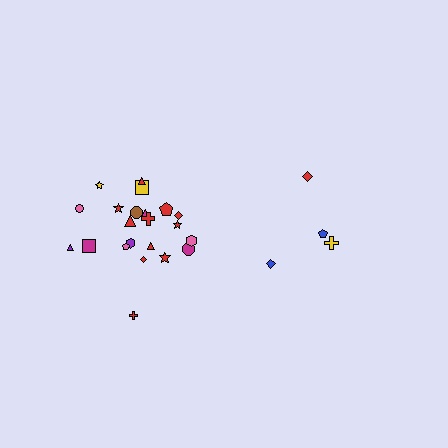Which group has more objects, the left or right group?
The left group.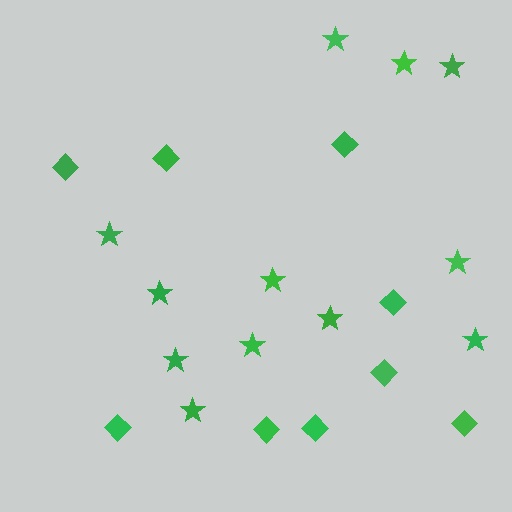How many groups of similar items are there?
There are 2 groups: one group of diamonds (9) and one group of stars (12).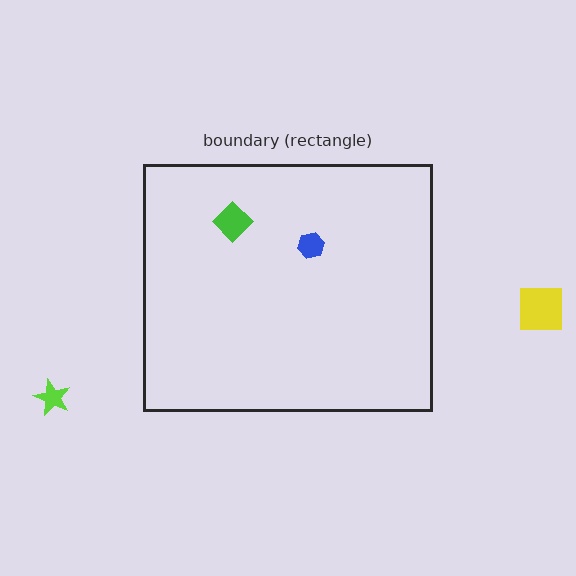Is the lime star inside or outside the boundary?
Outside.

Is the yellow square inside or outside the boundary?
Outside.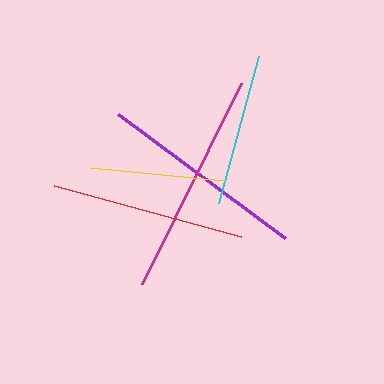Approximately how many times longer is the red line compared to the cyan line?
The red line is approximately 1.3 times the length of the cyan line.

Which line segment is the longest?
The magenta line is the longest at approximately 224 pixels.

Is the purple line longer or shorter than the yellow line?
The purple line is longer than the yellow line.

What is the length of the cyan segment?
The cyan segment is approximately 152 pixels long.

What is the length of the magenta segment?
The magenta segment is approximately 224 pixels long.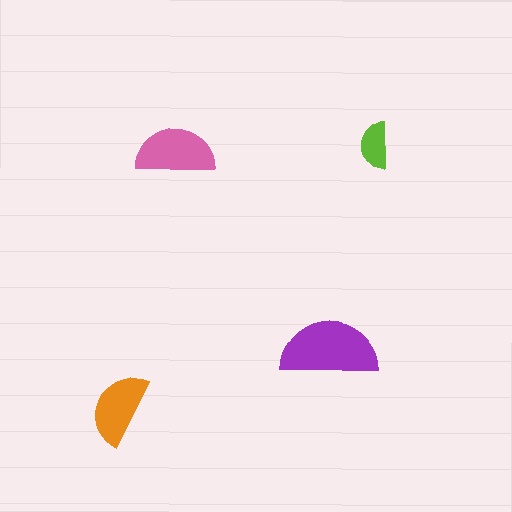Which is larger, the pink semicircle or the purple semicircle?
The purple one.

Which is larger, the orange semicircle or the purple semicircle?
The purple one.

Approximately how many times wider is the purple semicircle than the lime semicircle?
About 2 times wider.